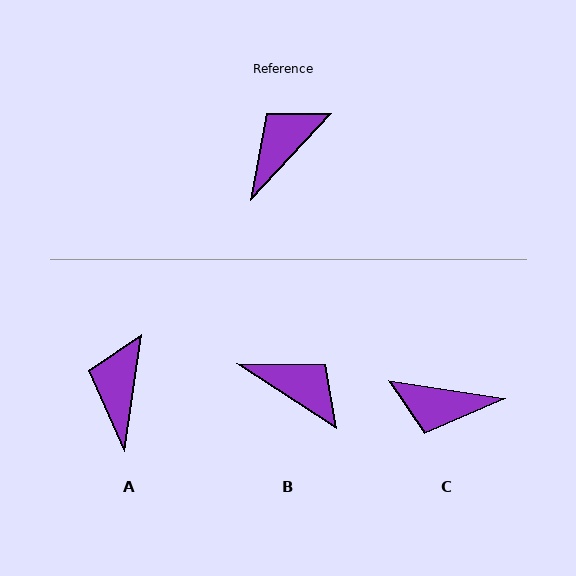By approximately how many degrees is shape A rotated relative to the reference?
Approximately 35 degrees counter-clockwise.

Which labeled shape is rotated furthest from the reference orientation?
C, about 124 degrees away.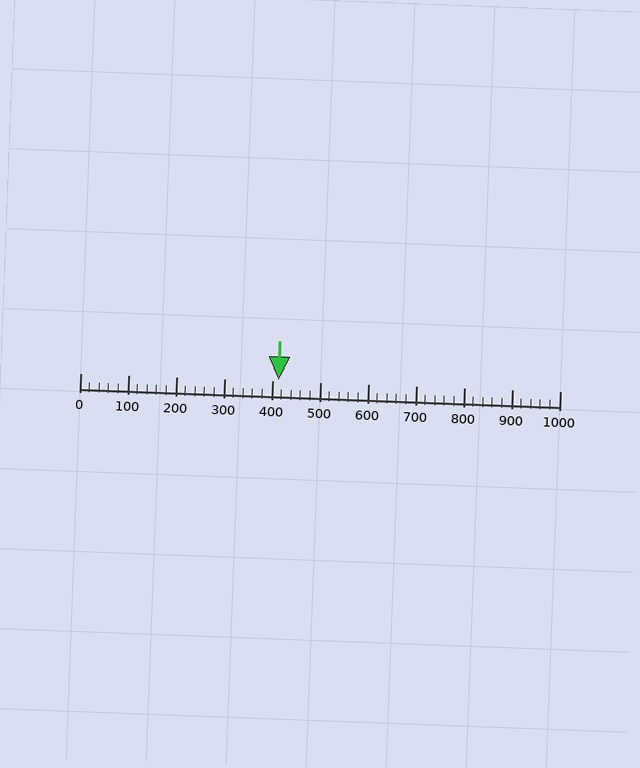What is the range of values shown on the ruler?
The ruler shows values from 0 to 1000.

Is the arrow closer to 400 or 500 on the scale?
The arrow is closer to 400.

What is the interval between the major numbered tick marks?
The major tick marks are spaced 100 units apart.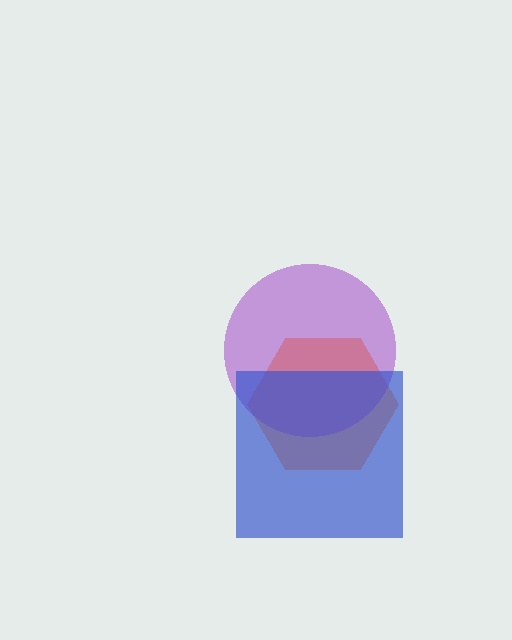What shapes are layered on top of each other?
The layered shapes are: an orange hexagon, a purple circle, a blue square.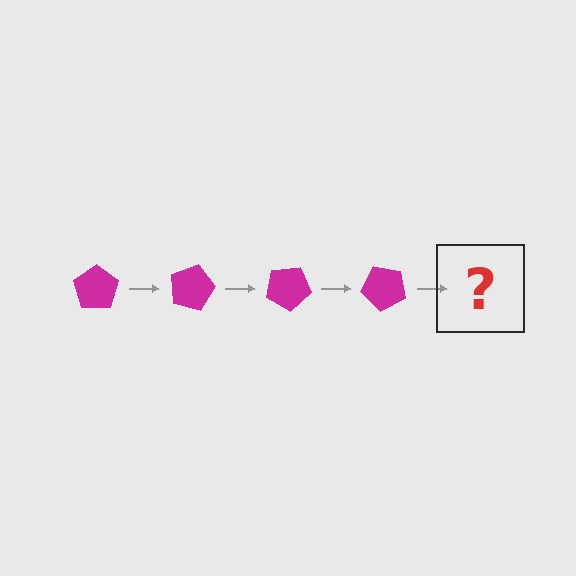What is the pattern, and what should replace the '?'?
The pattern is that the pentagon rotates 15 degrees each step. The '?' should be a magenta pentagon rotated 60 degrees.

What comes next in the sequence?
The next element should be a magenta pentagon rotated 60 degrees.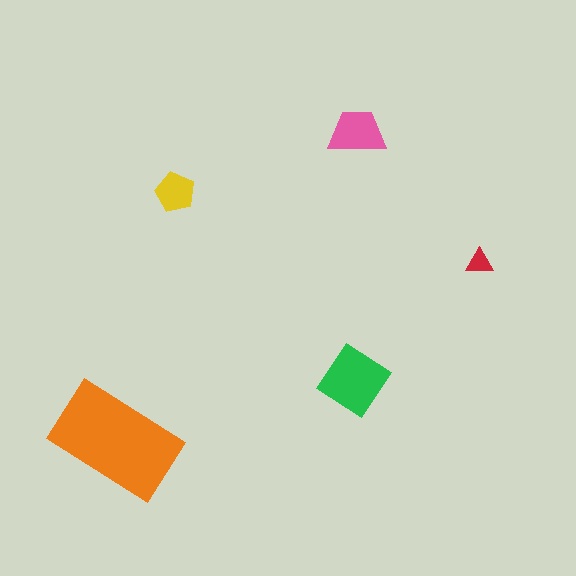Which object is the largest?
The orange rectangle.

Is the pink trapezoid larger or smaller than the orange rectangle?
Smaller.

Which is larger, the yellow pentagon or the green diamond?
The green diamond.